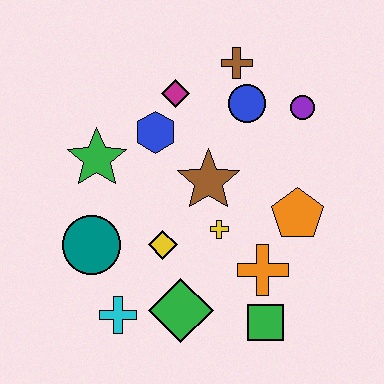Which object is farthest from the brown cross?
The cyan cross is farthest from the brown cross.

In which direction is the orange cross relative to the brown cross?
The orange cross is below the brown cross.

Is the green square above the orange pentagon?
No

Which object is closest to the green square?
The orange cross is closest to the green square.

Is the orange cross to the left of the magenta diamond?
No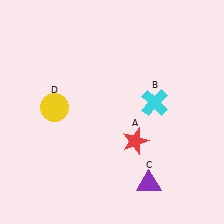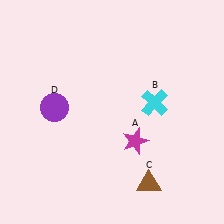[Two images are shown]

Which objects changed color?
A changed from red to magenta. C changed from purple to brown. D changed from yellow to purple.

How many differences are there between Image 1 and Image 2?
There are 3 differences between the two images.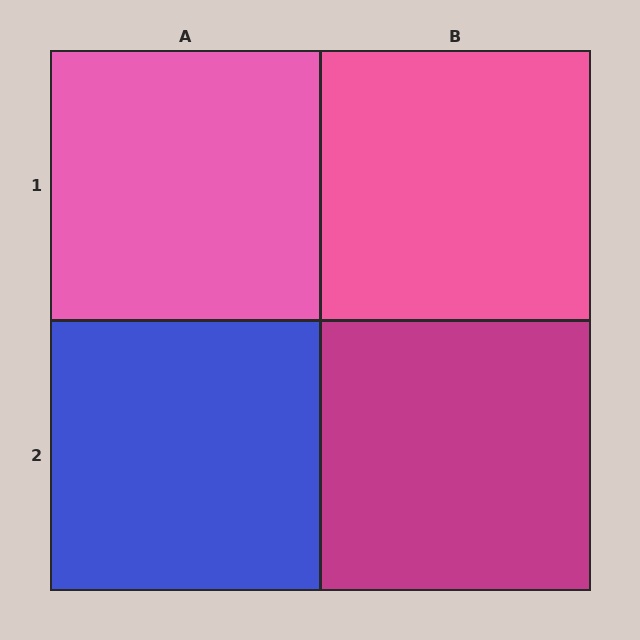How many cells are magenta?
1 cell is magenta.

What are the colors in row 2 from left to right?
Blue, magenta.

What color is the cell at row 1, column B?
Pink.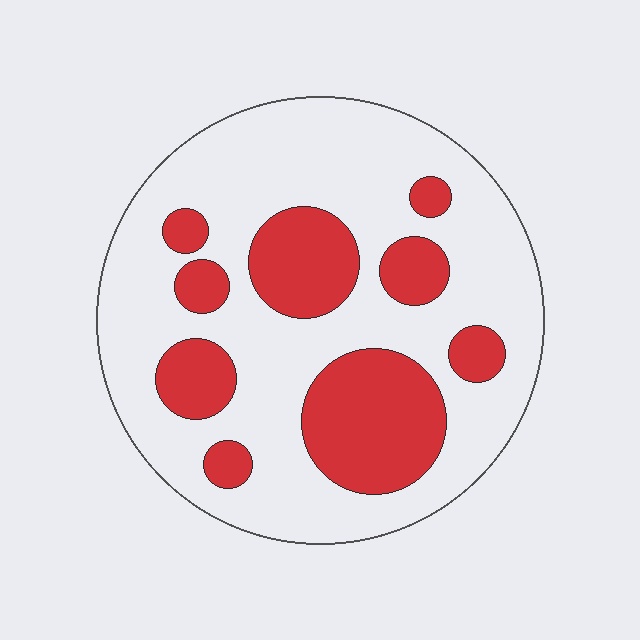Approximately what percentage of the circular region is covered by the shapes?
Approximately 30%.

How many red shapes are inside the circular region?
9.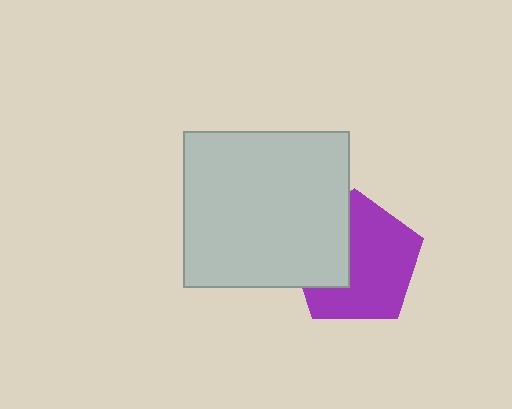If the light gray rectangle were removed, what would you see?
You would see the complete purple pentagon.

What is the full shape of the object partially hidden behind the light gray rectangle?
The partially hidden object is a purple pentagon.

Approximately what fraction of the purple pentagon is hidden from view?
Roughly 34% of the purple pentagon is hidden behind the light gray rectangle.